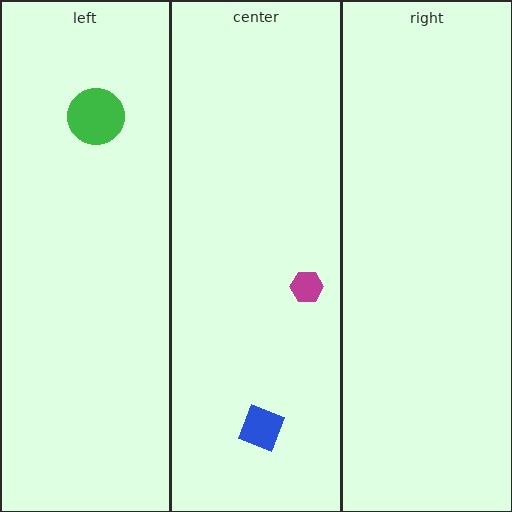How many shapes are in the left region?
1.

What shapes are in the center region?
The magenta hexagon, the blue square.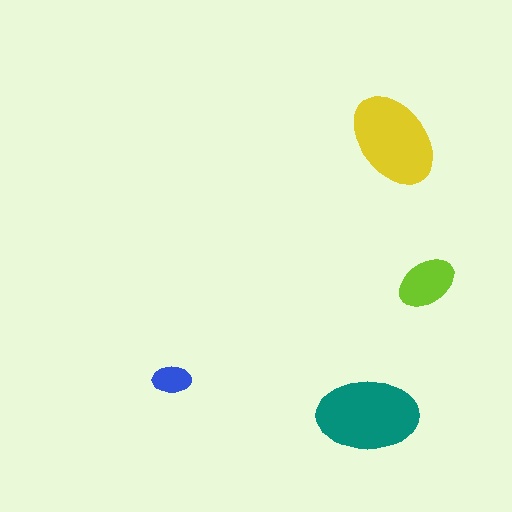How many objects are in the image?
There are 4 objects in the image.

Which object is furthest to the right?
The lime ellipse is rightmost.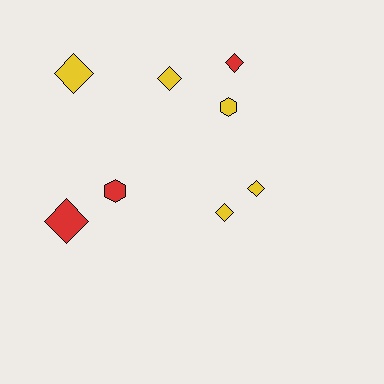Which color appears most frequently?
Yellow, with 5 objects.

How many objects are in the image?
There are 8 objects.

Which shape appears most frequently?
Diamond, with 6 objects.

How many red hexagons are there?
There is 1 red hexagon.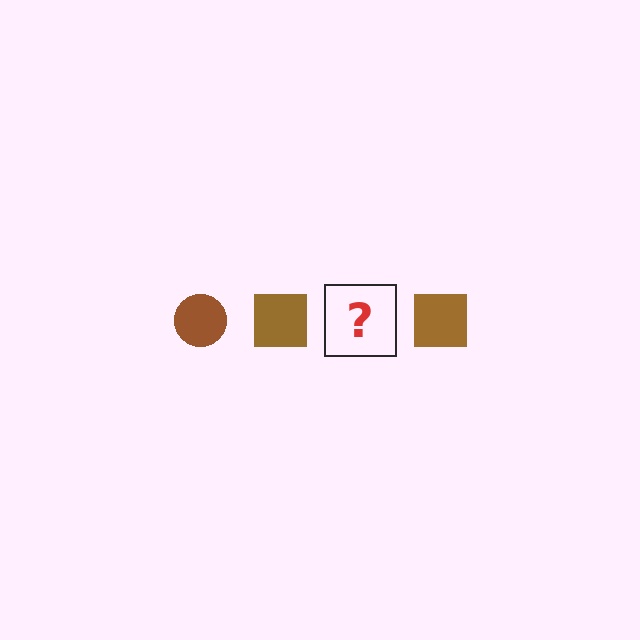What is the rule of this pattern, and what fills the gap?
The rule is that the pattern cycles through circle, square shapes in brown. The gap should be filled with a brown circle.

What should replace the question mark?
The question mark should be replaced with a brown circle.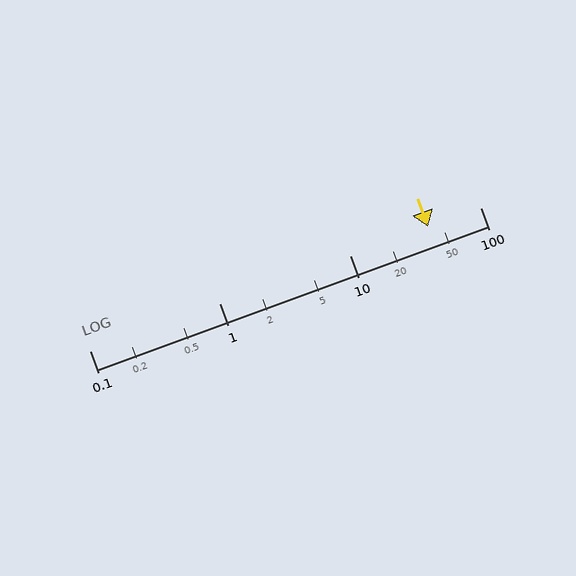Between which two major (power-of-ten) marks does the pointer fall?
The pointer is between 10 and 100.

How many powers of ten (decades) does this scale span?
The scale spans 3 decades, from 0.1 to 100.